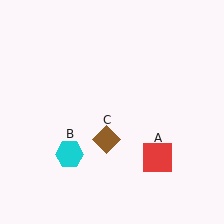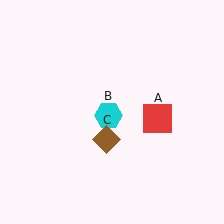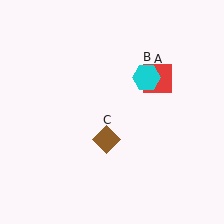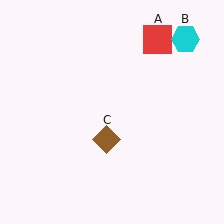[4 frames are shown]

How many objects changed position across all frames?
2 objects changed position: red square (object A), cyan hexagon (object B).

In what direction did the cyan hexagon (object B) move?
The cyan hexagon (object B) moved up and to the right.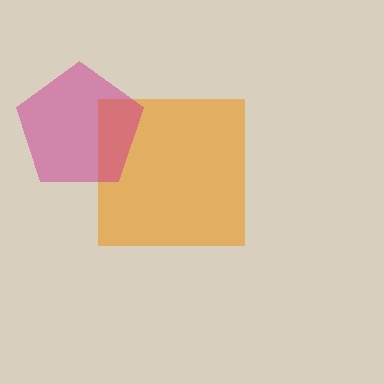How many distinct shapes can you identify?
There are 2 distinct shapes: an orange square, a magenta pentagon.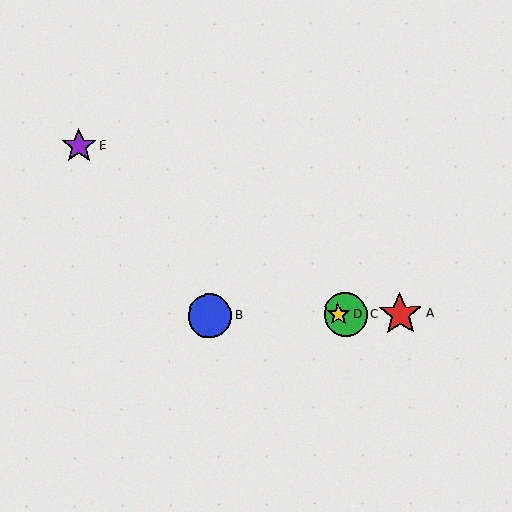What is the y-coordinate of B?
Object B is at y≈316.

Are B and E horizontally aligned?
No, B is at y≈316 and E is at y≈146.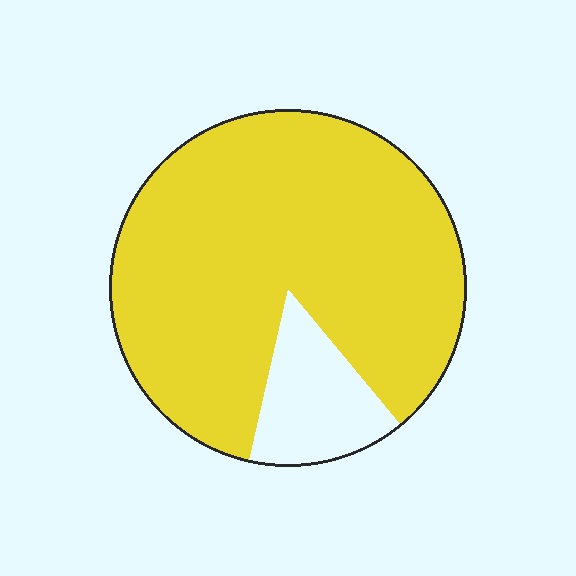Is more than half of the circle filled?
Yes.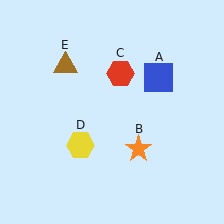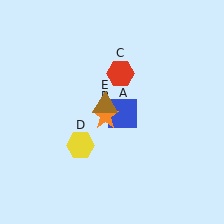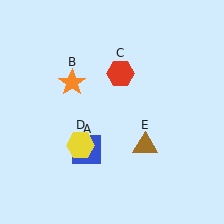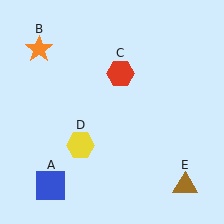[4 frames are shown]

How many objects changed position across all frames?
3 objects changed position: blue square (object A), orange star (object B), brown triangle (object E).